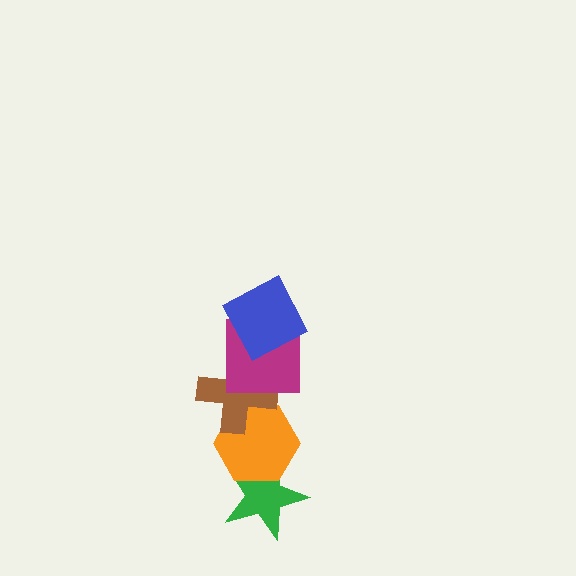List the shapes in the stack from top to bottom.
From top to bottom: the blue square, the magenta square, the brown cross, the orange hexagon, the green star.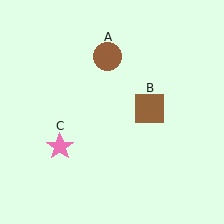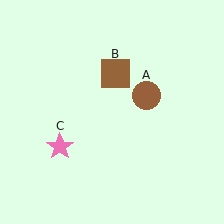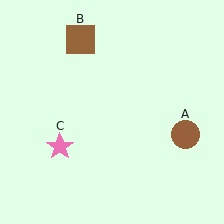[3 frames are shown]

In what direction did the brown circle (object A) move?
The brown circle (object A) moved down and to the right.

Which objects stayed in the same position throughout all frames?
Pink star (object C) remained stationary.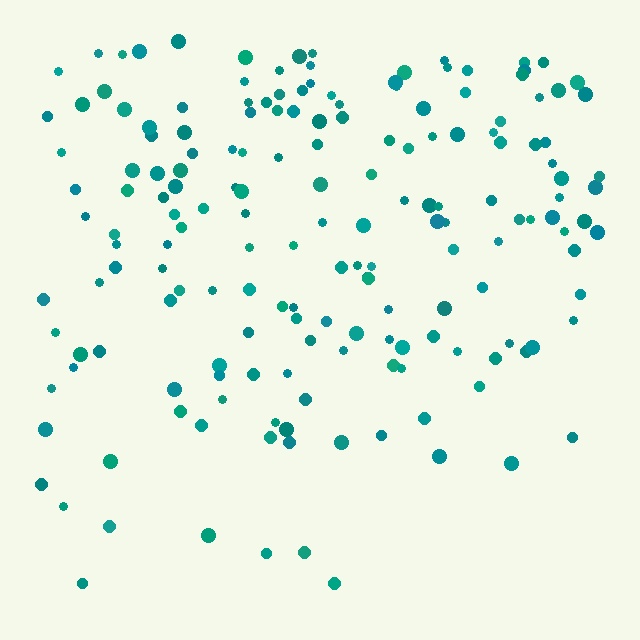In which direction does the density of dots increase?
From bottom to top, with the top side densest.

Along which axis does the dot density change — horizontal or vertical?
Vertical.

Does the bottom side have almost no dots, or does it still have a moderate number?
Still a moderate number, just noticeably fewer than the top.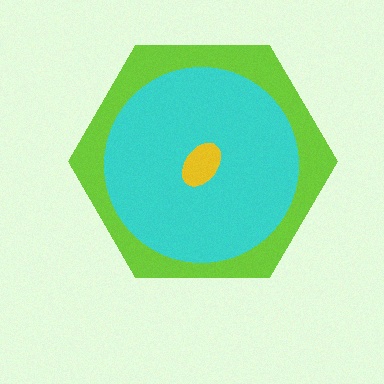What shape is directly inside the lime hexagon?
The cyan circle.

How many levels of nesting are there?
3.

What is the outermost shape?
The lime hexagon.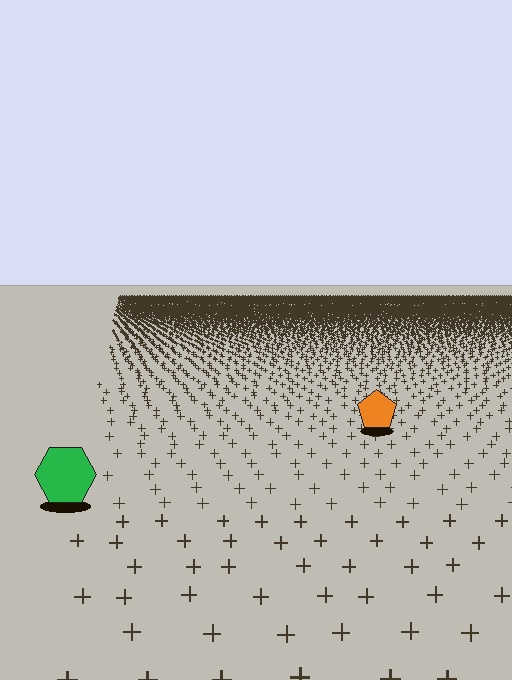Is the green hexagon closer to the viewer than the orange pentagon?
Yes. The green hexagon is closer — you can tell from the texture gradient: the ground texture is coarser near it.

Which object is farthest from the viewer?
The orange pentagon is farthest from the viewer. It appears smaller and the ground texture around it is denser.